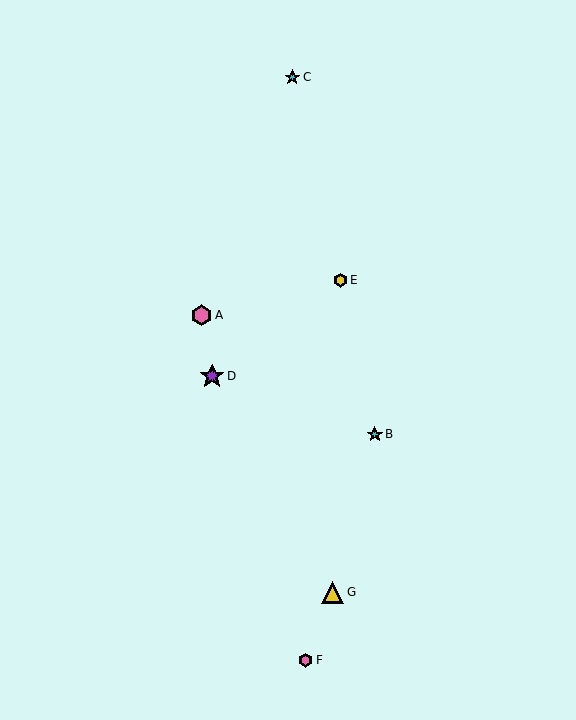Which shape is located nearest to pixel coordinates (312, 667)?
The pink hexagon (labeled F) at (306, 660) is nearest to that location.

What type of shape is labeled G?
Shape G is a yellow triangle.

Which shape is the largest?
The purple star (labeled D) is the largest.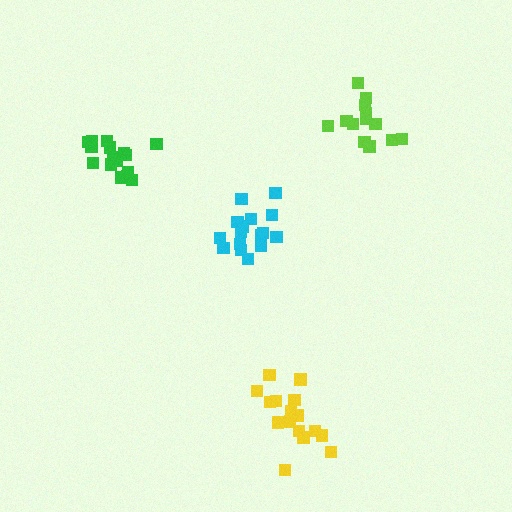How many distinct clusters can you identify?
There are 4 distinct clusters.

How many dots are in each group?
Group 1: 16 dots, Group 2: 16 dots, Group 3: 13 dots, Group 4: 16 dots (61 total).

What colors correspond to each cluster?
The clusters are colored: yellow, cyan, lime, green.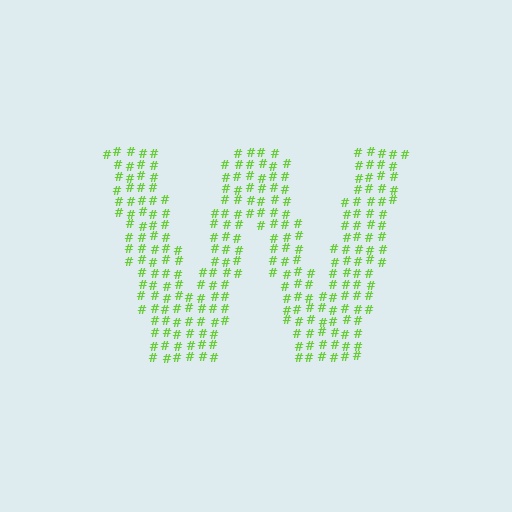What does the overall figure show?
The overall figure shows the letter W.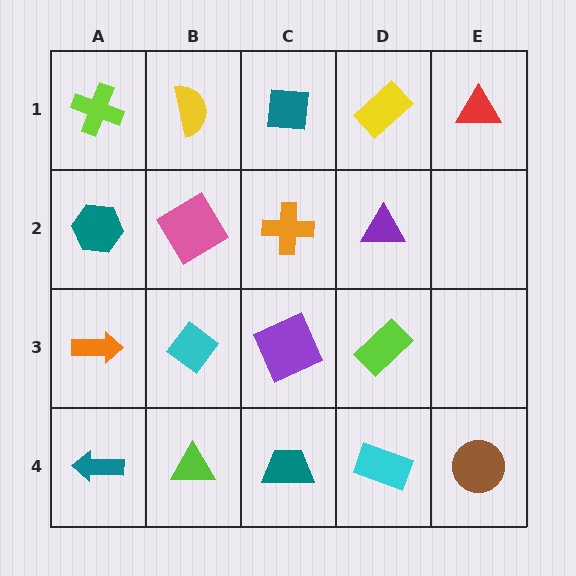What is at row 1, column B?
A yellow semicircle.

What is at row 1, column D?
A yellow rectangle.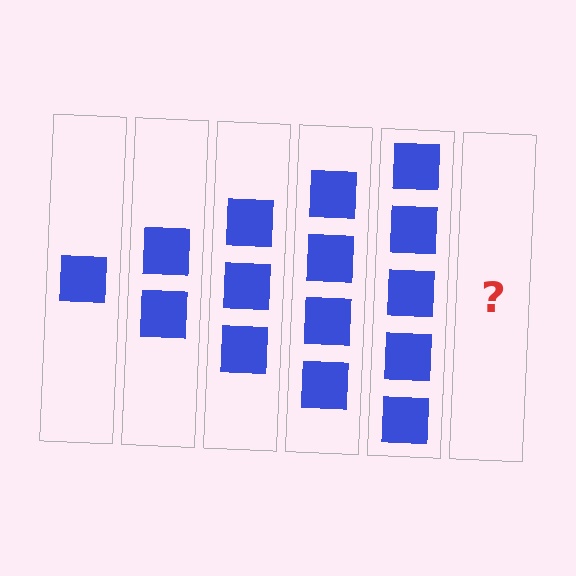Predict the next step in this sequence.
The next step is 6 squares.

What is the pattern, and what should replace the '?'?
The pattern is that each step adds one more square. The '?' should be 6 squares.